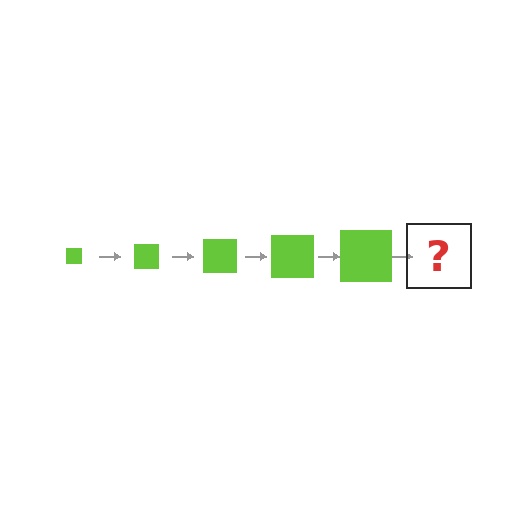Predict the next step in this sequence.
The next step is a lime square, larger than the previous one.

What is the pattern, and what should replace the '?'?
The pattern is that the square gets progressively larger each step. The '?' should be a lime square, larger than the previous one.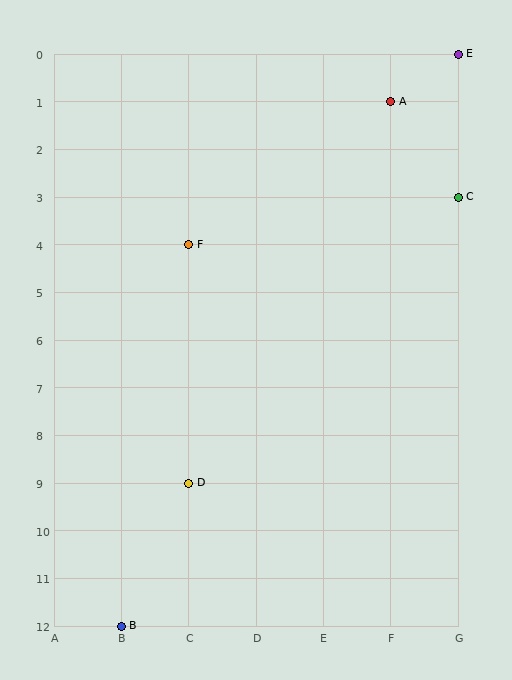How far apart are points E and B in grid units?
Points E and B are 5 columns and 12 rows apart (about 13.0 grid units diagonally).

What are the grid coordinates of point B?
Point B is at grid coordinates (B, 12).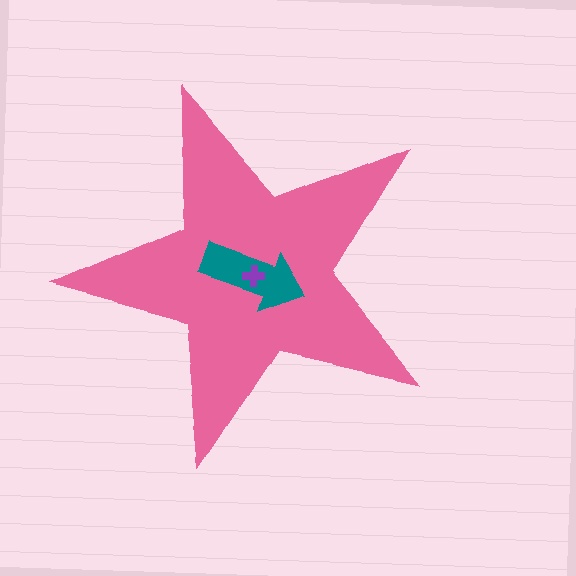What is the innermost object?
The purple cross.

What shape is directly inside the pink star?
The teal arrow.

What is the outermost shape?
The pink star.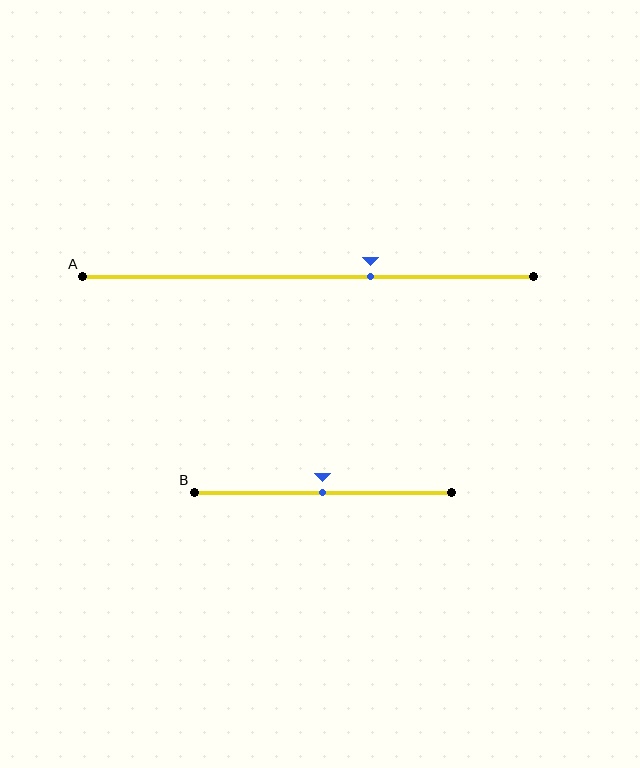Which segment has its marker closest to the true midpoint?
Segment B has its marker closest to the true midpoint.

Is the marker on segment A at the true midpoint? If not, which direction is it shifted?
No, the marker on segment A is shifted to the right by about 14% of the segment length.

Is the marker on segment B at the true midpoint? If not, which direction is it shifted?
Yes, the marker on segment B is at the true midpoint.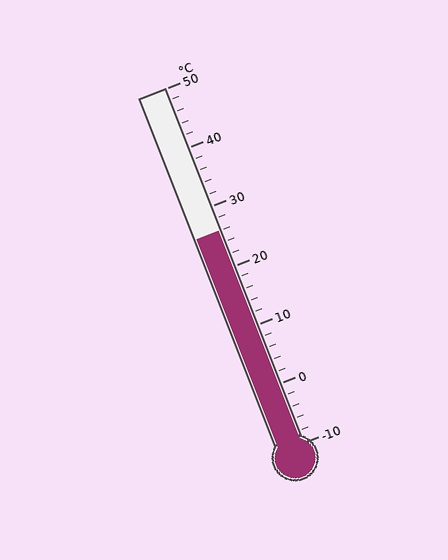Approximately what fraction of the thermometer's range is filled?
The thermometer is filled to approximately 60% of its range.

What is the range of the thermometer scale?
The thermometer scale ranges from -10°C to 50°C.